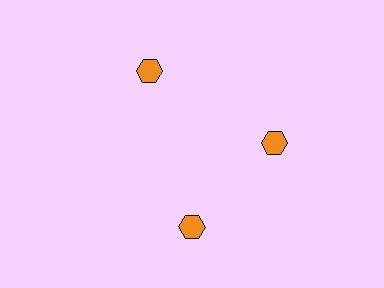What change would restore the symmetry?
The symmetry would be restored by rotating it back into even spacing with its neighbors so that all 3 hexagons sit at equal angles and equal distance from the center.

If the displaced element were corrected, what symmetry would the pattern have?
It would have 3-fold rotational symmetry — the pattern would map onto itself every 120 degrees.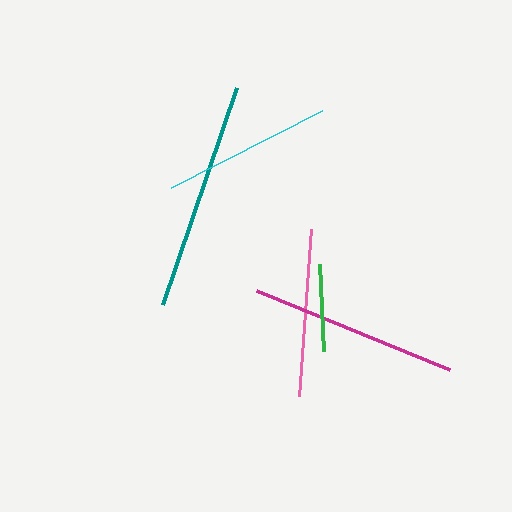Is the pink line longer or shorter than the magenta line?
The magenta line is longer than the pink line.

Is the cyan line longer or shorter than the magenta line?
The magenta line is longer than the cyan line.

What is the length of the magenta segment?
The magenta segment is approximately 209 pixels long.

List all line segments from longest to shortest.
From longest to shortest: teal, magenta, cyan, pink, green.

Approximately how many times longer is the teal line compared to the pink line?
The teal line is approximately 1.4 times the length of the pink line.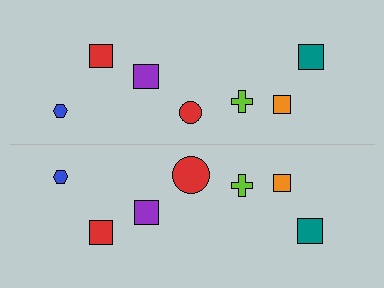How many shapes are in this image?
There are 14 shapes in this image.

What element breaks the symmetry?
The red circle on the bottom side has a different size than its mirror counterpart.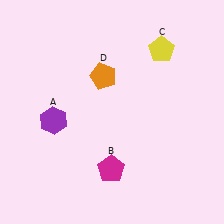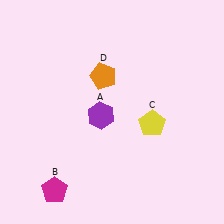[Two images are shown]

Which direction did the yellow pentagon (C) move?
The yellow pentagon (C) moved down.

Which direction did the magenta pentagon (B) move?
The magenta pentagon (B) moved left.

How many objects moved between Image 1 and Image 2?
3 objects moved between the two images.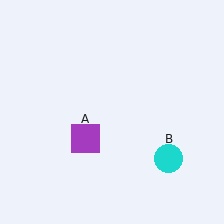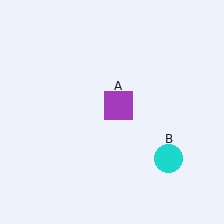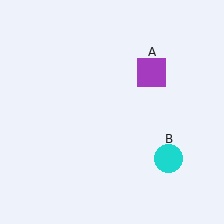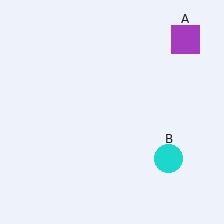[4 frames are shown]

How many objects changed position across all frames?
1 object changed position: purple square (object A).